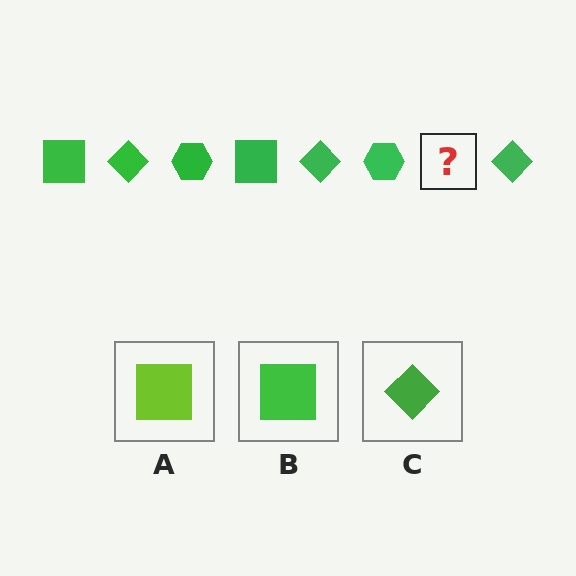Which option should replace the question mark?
Option B.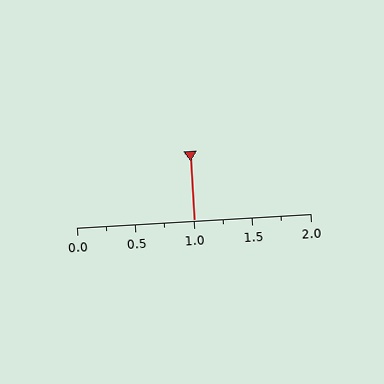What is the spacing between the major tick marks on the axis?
The major ticks are spaced 0.5 apart.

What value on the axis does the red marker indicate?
The marker indicates approximately 1.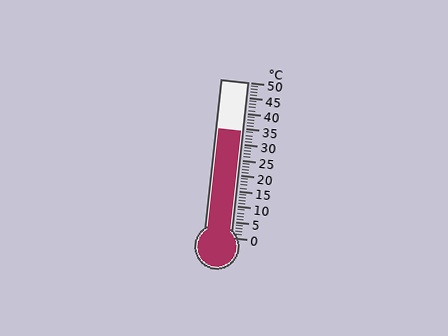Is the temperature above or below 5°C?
The temperature is above 5°C.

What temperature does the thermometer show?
The thermometer shows approximately 34°C.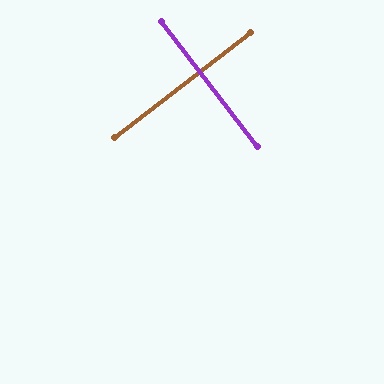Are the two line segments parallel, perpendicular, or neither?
Perpendicular — they meet at approximately 90°.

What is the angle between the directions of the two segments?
Approximately 90 degrees.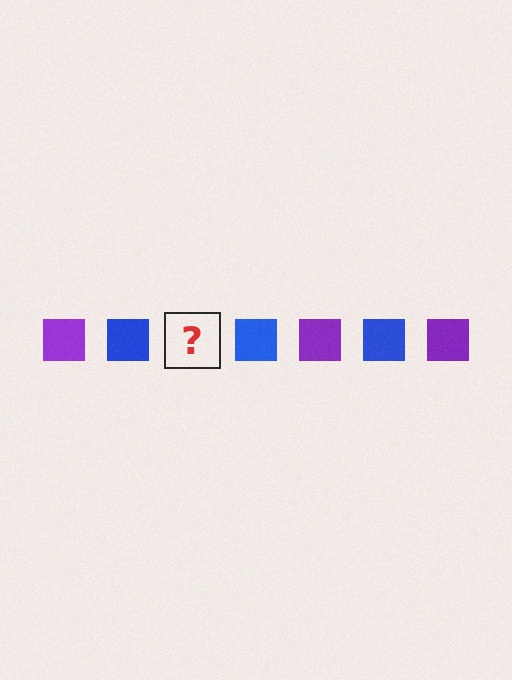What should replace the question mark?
The question mark should be replaced with a purple square.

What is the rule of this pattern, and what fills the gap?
The rule is that the pattern cycles through purple, blue squares. The gap should be filled with a purple square.